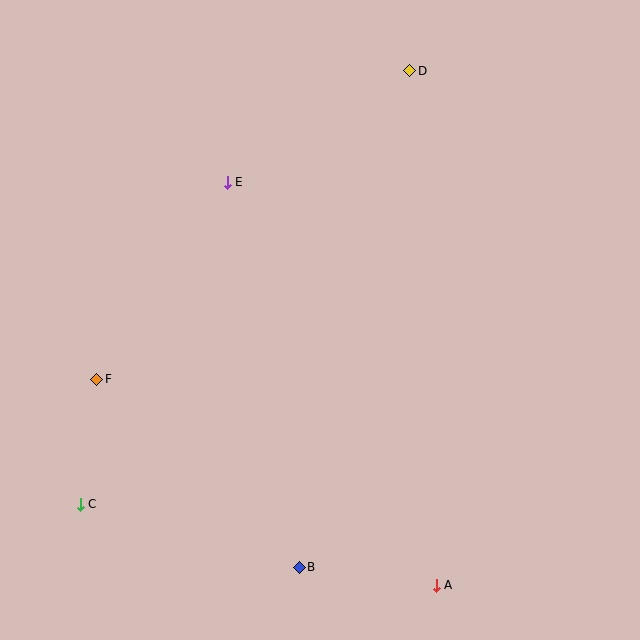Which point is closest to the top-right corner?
Point D is closest to the top-right corner.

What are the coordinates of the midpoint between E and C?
The midpoint between E and C is at (154, 343).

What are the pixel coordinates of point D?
Point D is at (410, 71).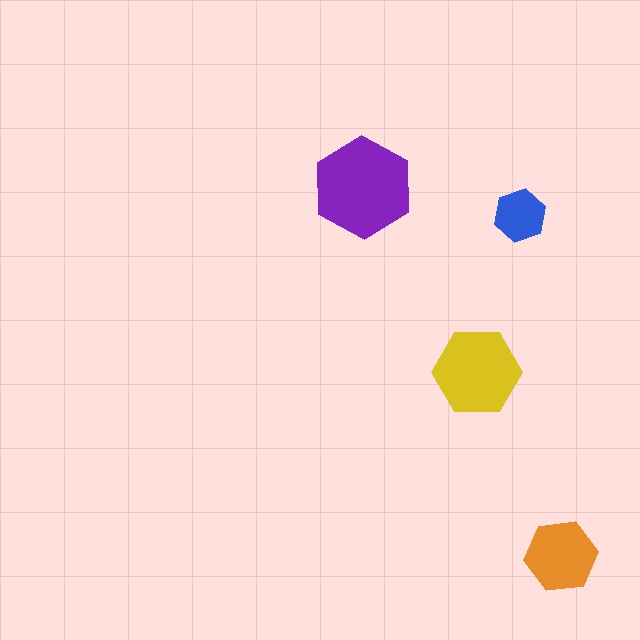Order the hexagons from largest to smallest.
the purple one, the yellow one, the orange one, the blue one.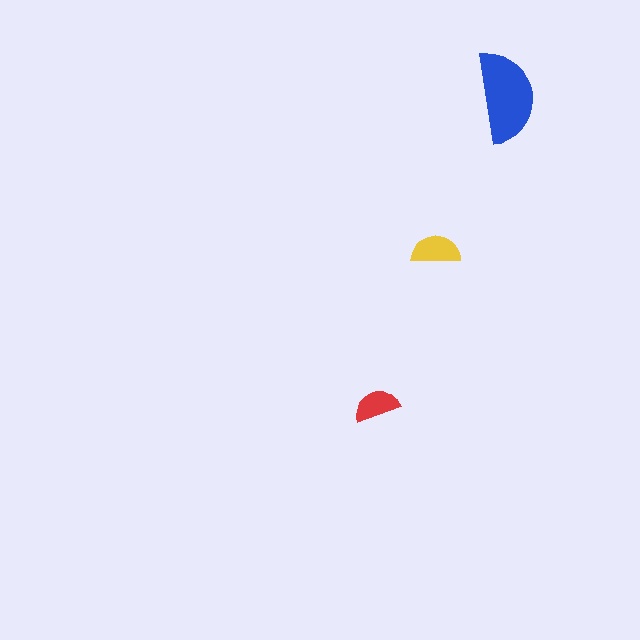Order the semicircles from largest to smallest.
the blue one, the yellow one, the red one.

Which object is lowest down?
The red semicircle is bottommost.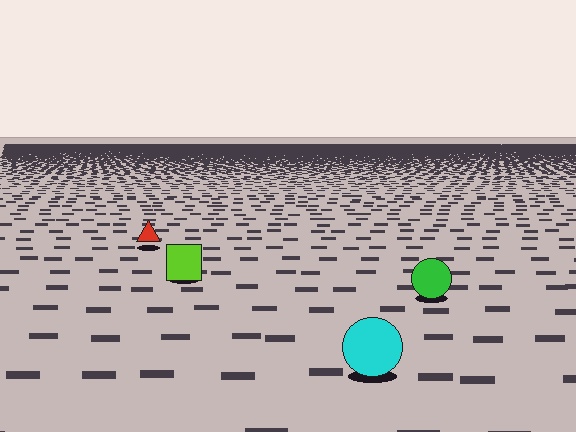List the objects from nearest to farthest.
From nearest to farthest: the cyan circle, the green circle, the lime square, the red triangle.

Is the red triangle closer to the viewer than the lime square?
No. The lime square is closer — you can tell from the texture gradient: the ground texture is coarser near it.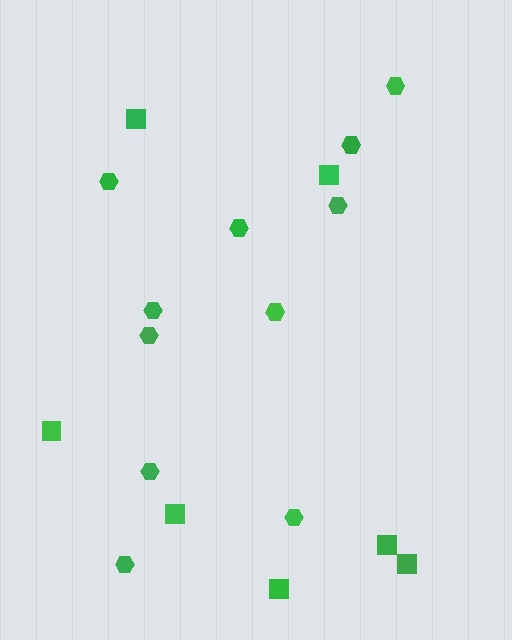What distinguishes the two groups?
There are 2 groups: one group of squares (7) and one group of hexagons (11).